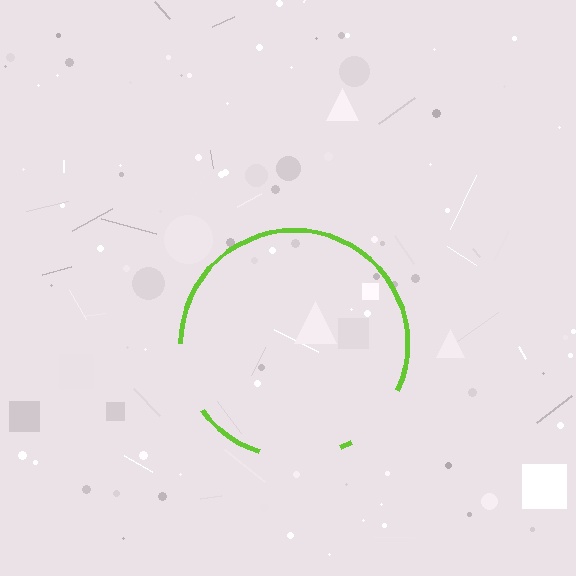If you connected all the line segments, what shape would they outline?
They would outline a circle.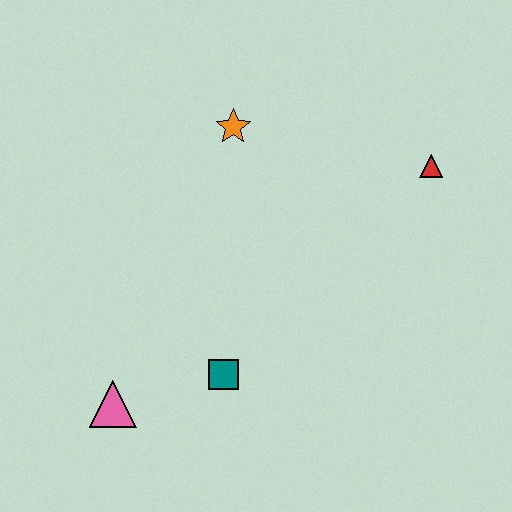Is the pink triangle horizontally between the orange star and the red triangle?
No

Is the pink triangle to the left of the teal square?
Yes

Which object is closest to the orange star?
The red triangle is closest to the orange star.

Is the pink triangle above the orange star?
No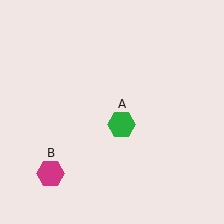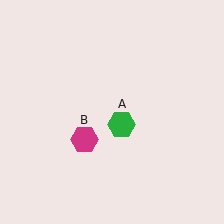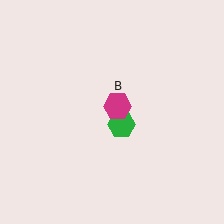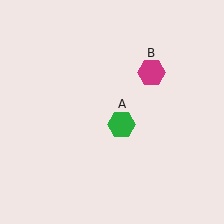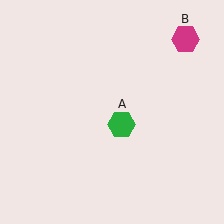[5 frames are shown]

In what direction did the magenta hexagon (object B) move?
The magenta hexagon (object B) moved up and to the right.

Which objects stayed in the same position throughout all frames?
Green hexagon (object A) remained stationary.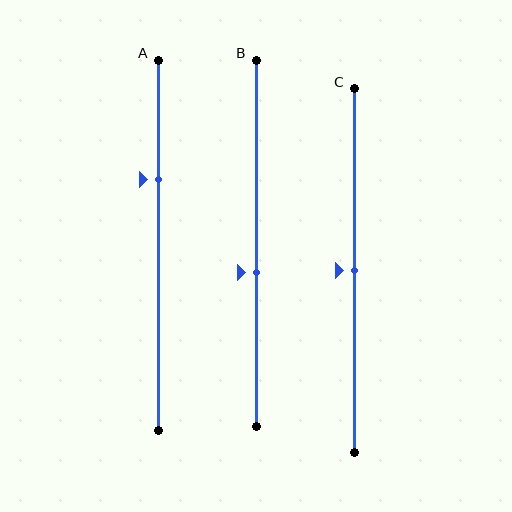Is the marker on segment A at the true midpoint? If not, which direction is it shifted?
No, the marker on segment A is shifted upward by about 18% of the segment length.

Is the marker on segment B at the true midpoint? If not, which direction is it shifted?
No, the marker on segment B is shifted downward by about 8% of the segment length.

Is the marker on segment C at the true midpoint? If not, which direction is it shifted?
Yes, the marker on segment C is at the true midpoint.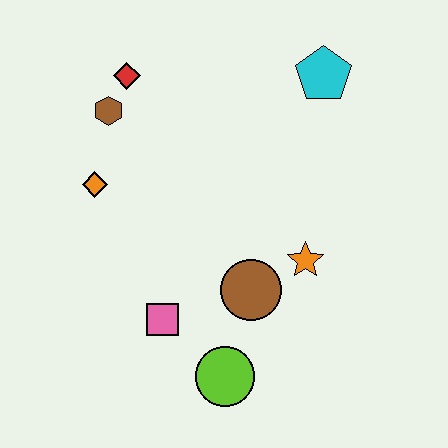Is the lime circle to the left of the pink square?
No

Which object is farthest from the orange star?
The red diamond is farthest from the orange star.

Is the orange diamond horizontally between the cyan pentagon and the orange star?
No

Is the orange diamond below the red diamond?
Yes